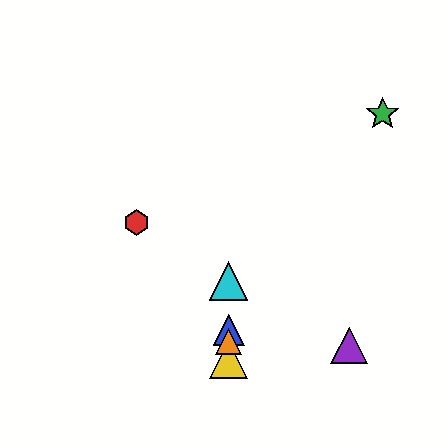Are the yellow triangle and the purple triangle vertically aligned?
No, the yellow triangle is at x≈229 and the purple triangle is at x≈349.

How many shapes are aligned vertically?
4 shapes (the blue triangle, the yellow triangle, the orange triangle, the cyan triangle) are aligned vertically.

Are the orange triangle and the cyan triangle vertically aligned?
Yes, both are at x≈229.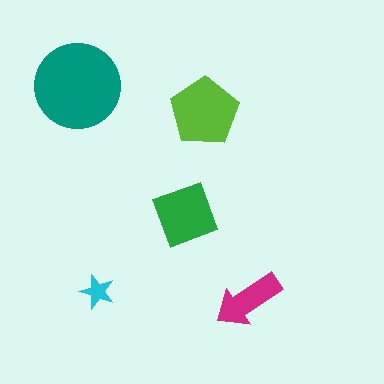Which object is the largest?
The teal circle.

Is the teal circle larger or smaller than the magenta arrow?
Larger.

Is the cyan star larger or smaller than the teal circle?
Smaller.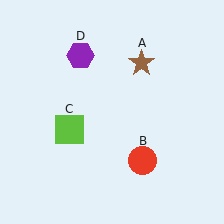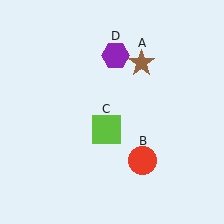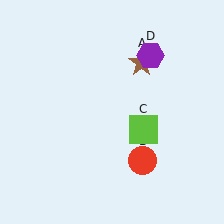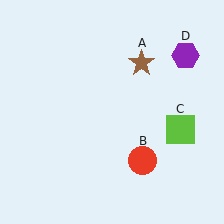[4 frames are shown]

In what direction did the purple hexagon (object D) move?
The purple hexagon (object D) moved right.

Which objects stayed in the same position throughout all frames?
Brown star (object A) and red circle (object B) remained stationary.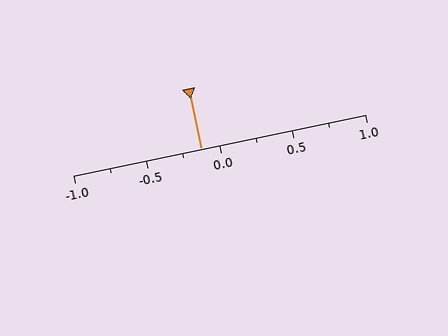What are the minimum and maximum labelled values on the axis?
The axis runs from -1.0 to 1.0.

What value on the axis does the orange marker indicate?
The marker indicates approximately -0.12.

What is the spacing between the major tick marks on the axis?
The major ticks are spaced 0.5 apart.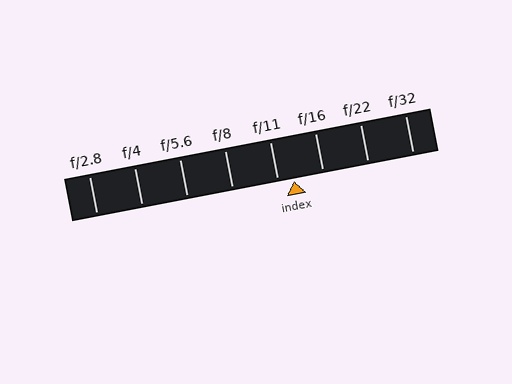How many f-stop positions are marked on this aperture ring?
There are 8 f-stop positions marked.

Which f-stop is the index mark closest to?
The index mark is closest to f/11.